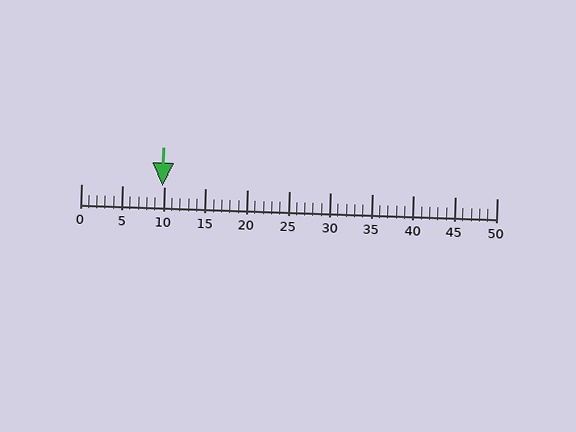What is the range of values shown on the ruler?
The ruler shows values from 0 to 50.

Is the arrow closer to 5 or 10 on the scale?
The arrow is closer to 10.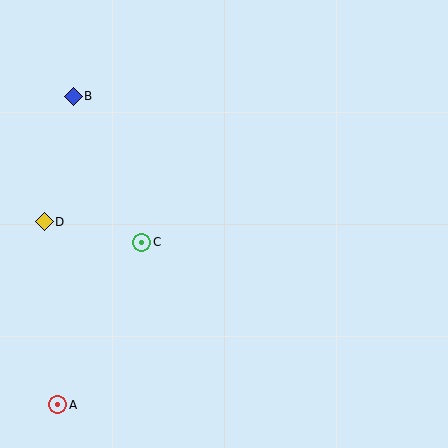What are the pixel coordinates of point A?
Point A is at (58, 405).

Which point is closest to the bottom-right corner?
Point C is closest to the bottom-right corner.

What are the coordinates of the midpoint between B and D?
The midpoint between B and D is at (59, 159).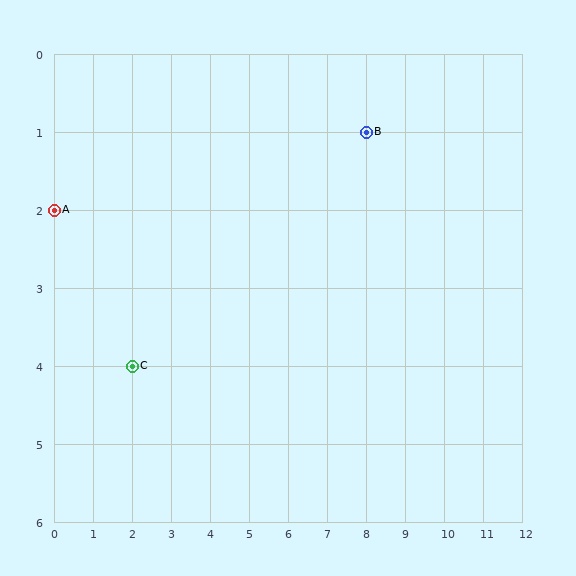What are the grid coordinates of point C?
Point C is at grid coordinates (2, 4).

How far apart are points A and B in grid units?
Points A and B are 8 columns and 1 row apart (about 8.1 grid units diagonally).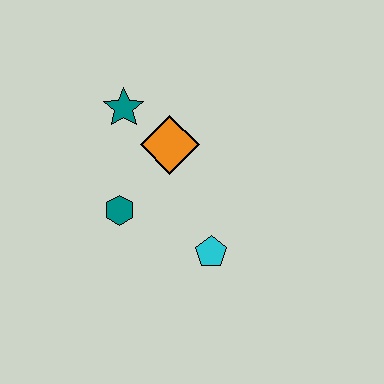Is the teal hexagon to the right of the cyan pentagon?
No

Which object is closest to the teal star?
The orange diamond is closest to the teal star.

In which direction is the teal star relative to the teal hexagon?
The teal star is above the teal hexagon.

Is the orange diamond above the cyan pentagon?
Yes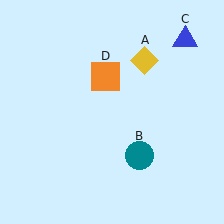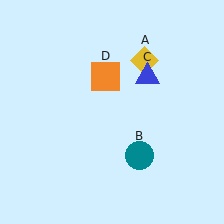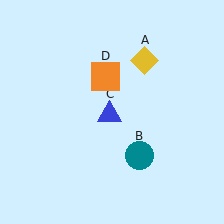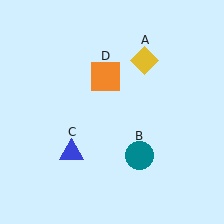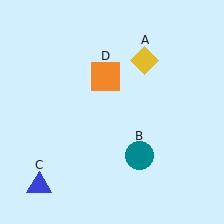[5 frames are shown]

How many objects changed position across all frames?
1 object changed position: blue triangle (object C).